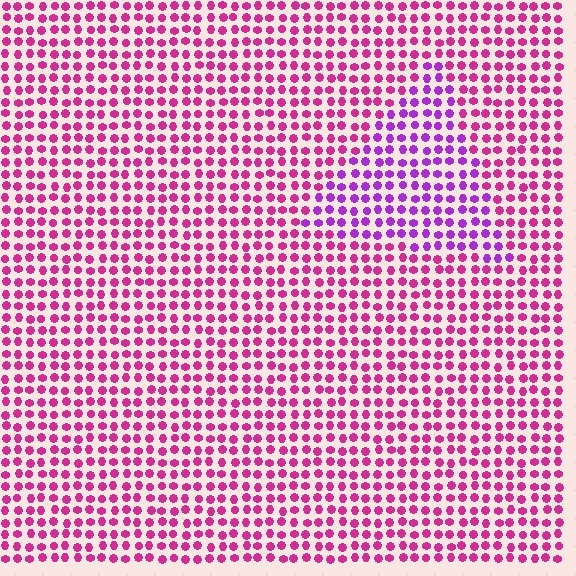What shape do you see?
I see a triangle.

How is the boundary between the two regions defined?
The boundary is defined purely by a slight shift in hue (about 36 degrees). Spacing, size, and orientation are identical on both sides.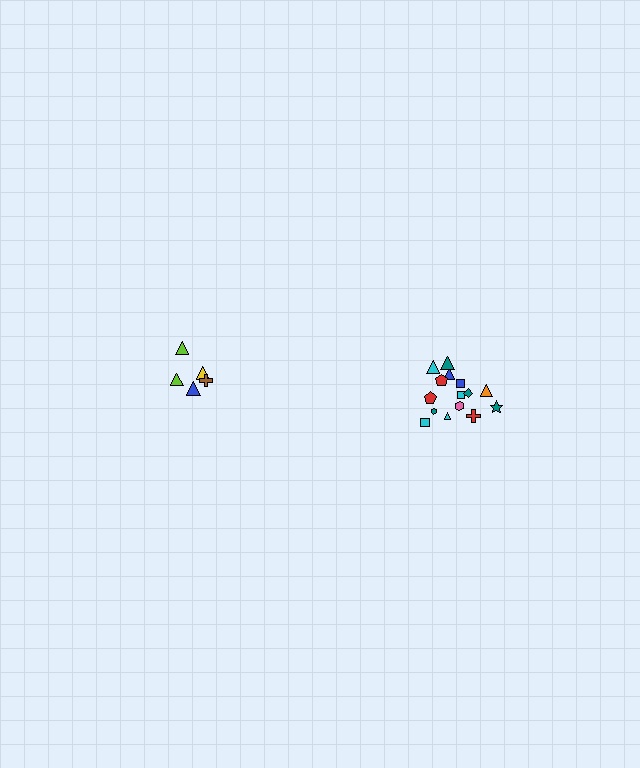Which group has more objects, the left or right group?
The right group.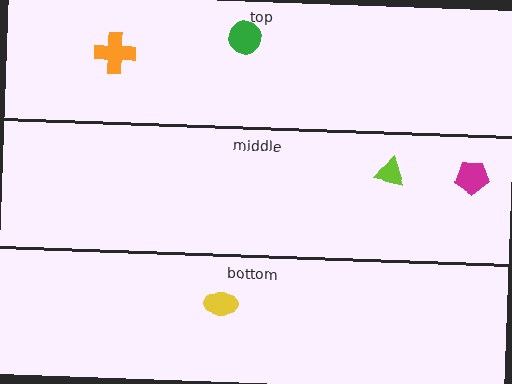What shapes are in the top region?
The green circle, the orange cross.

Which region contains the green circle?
The top region.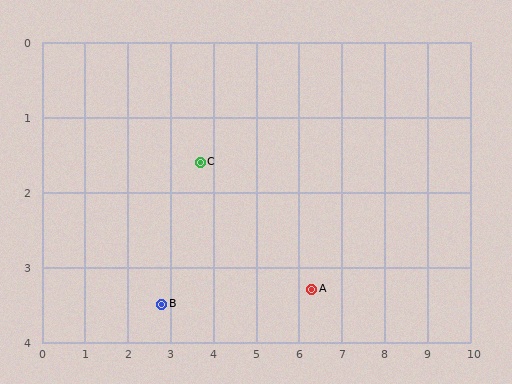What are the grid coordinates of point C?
Point C is at approximately (3.7, 1.6).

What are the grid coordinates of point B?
Point B is at approximately (2.8, 3.5).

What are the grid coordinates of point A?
Point A is at approximately (6.3, 3.3).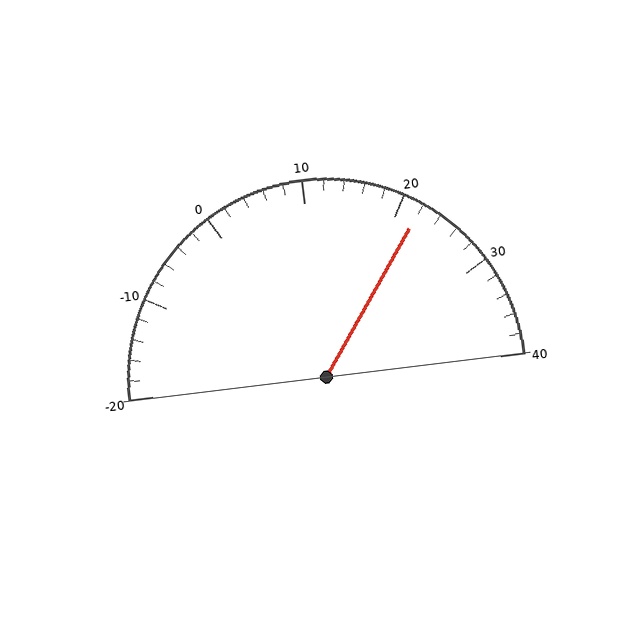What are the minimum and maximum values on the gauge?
The gauge ranges from -20 to 40.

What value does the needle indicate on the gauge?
The needle indicates approximately 22.